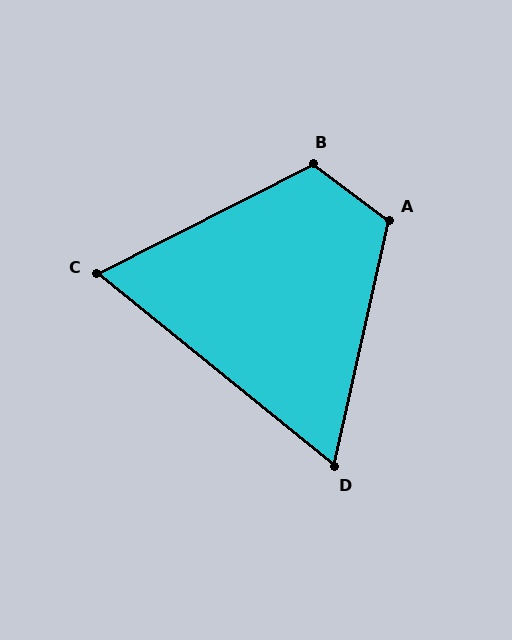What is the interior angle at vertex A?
Approximately 114 degrees (obtuse).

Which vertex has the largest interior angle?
B, at approximately 116 degrees.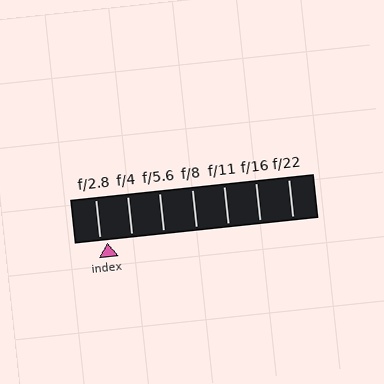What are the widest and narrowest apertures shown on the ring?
The widest aperture shown is f/2.8 and the narrowest is f/22.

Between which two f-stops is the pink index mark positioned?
The index mark is between f/2.8 and f/4.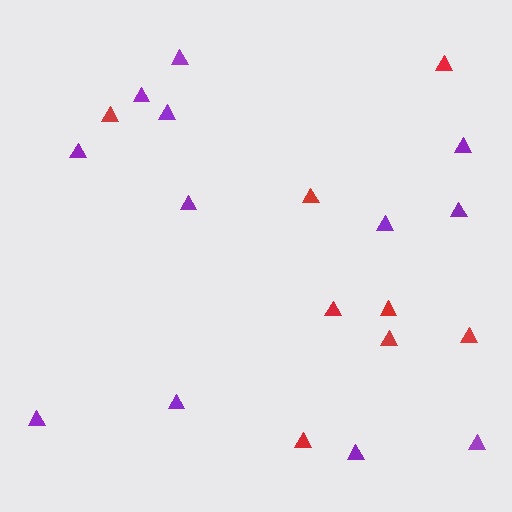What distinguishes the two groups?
There are 2 groups: one group of purple triangles (12) and one group of red triangles (8).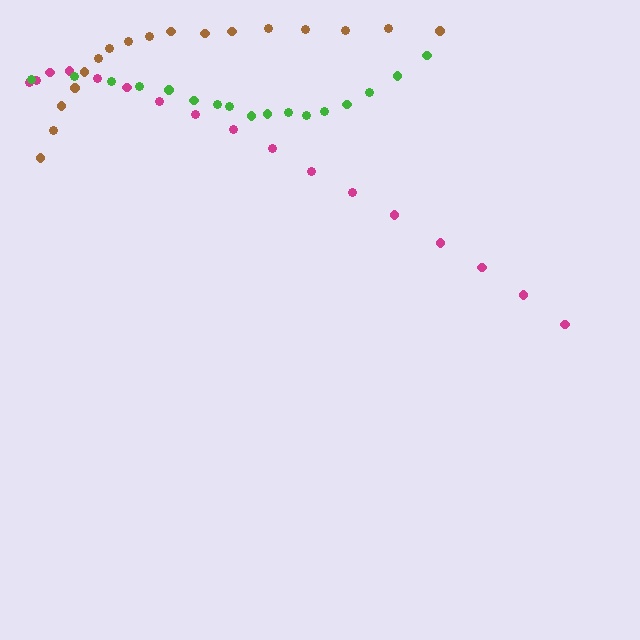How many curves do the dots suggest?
There are 3 distinct paths.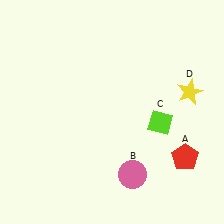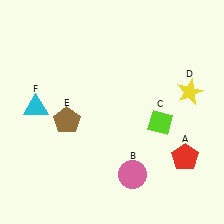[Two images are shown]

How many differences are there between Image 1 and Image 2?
There are 2 differences between the two images.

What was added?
A brown pentagon (E), a cyan triangle (F) were added in Image 2.